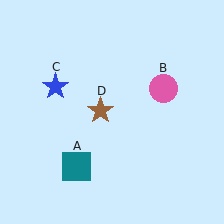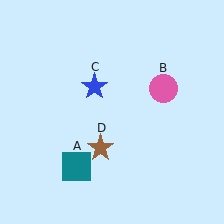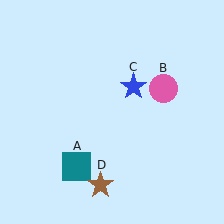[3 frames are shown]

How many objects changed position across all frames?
2 objects changed position: blue star (object C), brown star (object D).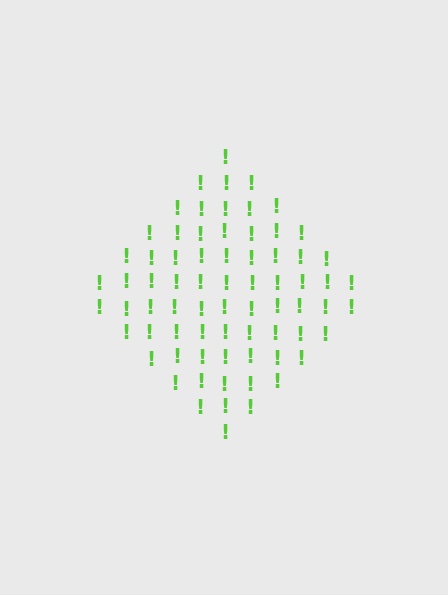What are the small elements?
The small elements are exclamation marks.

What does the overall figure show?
The overall figure shows a diamond.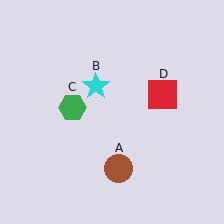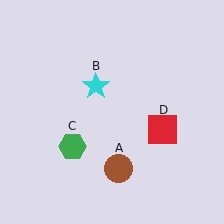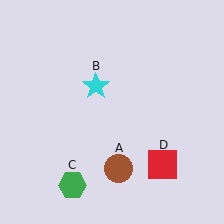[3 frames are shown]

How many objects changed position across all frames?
2 objects changed position: green hexagon (object C), red square (object D).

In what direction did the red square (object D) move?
The red square (object D) moved down.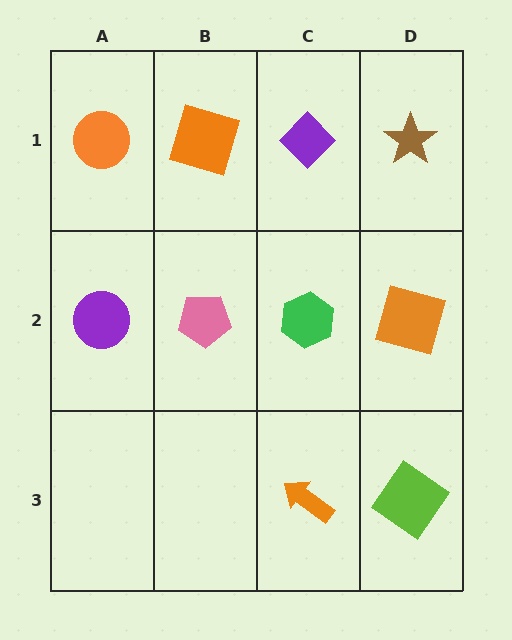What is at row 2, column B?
A pink pentagon.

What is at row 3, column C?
An orange arrow.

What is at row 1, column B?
An orange square.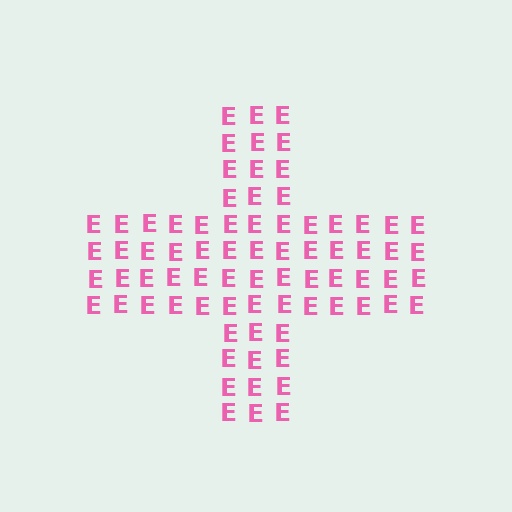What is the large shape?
The large shape is a cross.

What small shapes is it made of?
It is made of small letter E's.